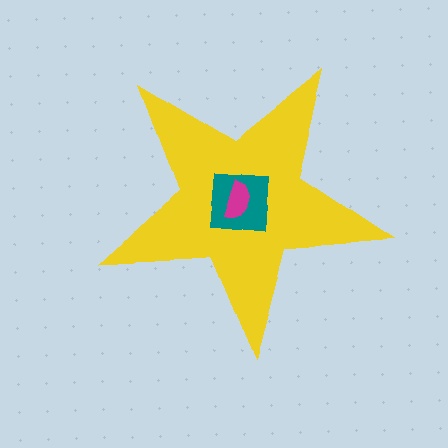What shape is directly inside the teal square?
The magenta semicircle.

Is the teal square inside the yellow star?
Yes.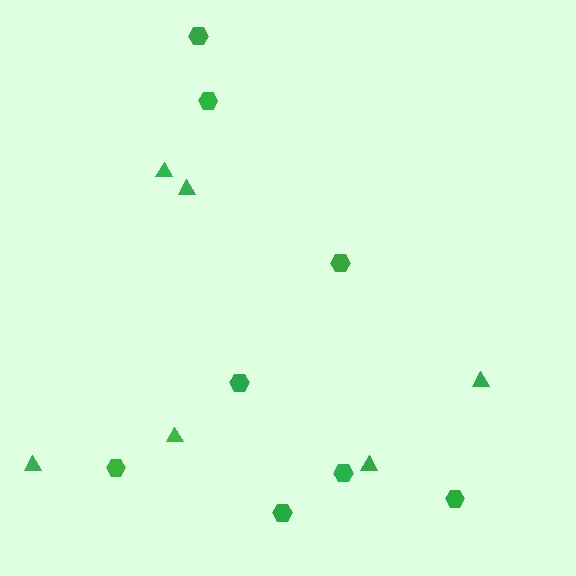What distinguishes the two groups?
There are 2 groups: one group of triangles (6) and one group of hexagons (8).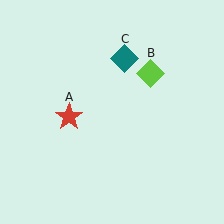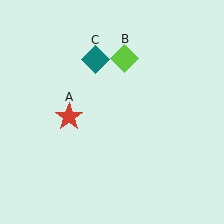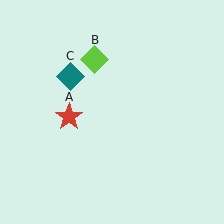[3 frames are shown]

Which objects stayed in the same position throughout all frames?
Red star (object A) remained stationary.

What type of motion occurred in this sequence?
The lime diamond (object B), teal diamond (object C) rotated counterclockwise around the center of the scene.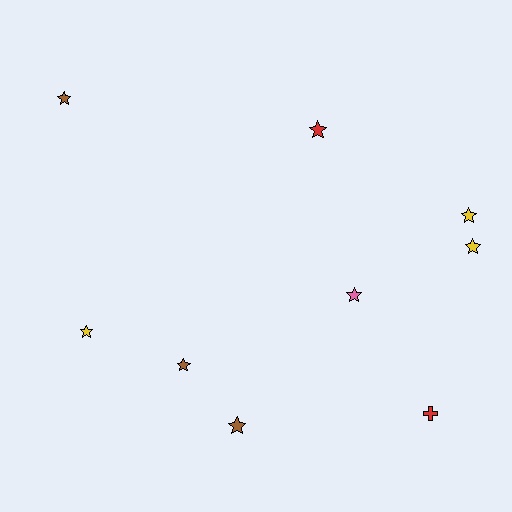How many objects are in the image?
There are 9 objects.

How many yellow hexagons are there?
There are no yellow hexagons.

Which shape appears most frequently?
Star, with 8 objects.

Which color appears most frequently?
Brown, with 3 objects.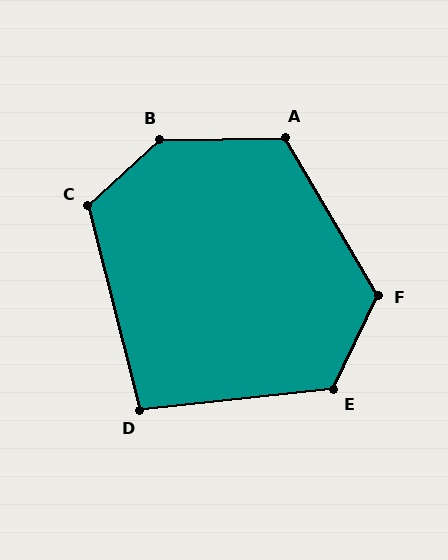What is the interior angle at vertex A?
Approximately 120 degrees (obtuse).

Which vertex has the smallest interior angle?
D, at approximately 98 degrees.